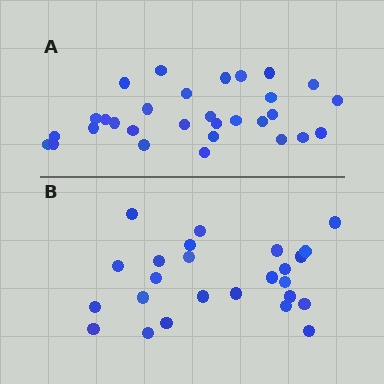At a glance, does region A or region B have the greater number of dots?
Region A (the top region) has more dots.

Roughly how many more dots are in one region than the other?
Region A has about 5 more dots than region B.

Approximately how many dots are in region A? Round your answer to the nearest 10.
About 30 dots.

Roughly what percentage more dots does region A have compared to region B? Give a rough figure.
About 20% more.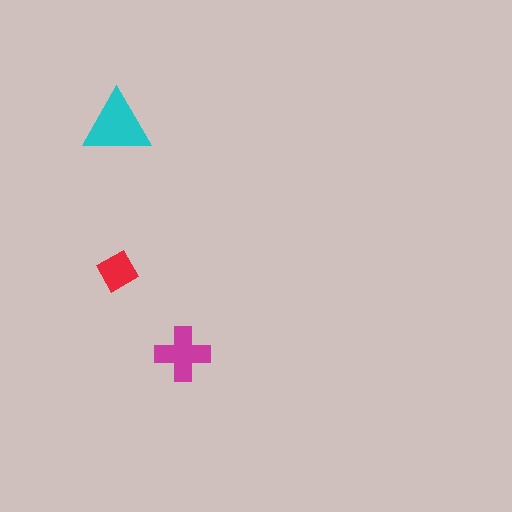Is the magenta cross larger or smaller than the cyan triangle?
Smaller.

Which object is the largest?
The cyan triangle.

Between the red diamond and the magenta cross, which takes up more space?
The magenta cross.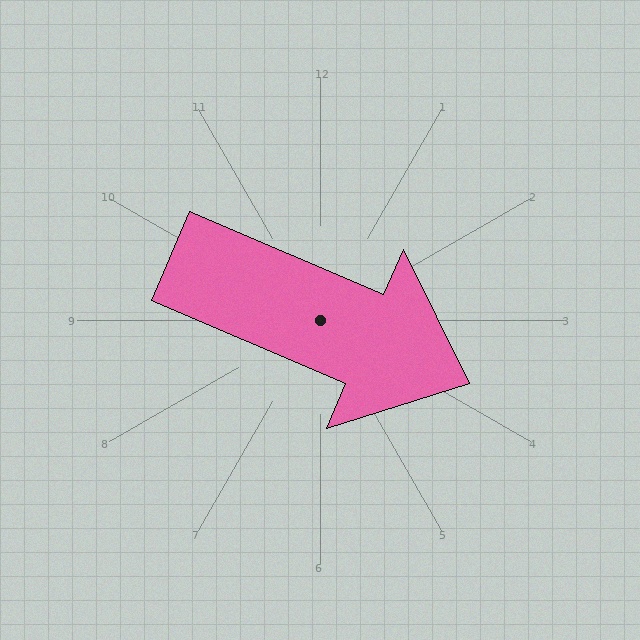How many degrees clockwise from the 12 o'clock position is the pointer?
Approximately 113 degrees.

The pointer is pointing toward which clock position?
Roughly 4 o'clock.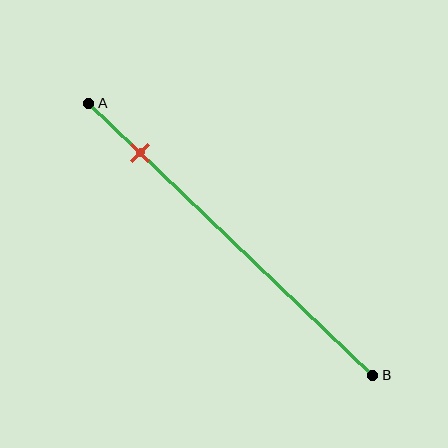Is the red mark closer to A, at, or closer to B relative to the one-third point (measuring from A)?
The red mark is closer to point A than the one-third point of segment AB.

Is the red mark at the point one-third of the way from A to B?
No, the mark is at about 20% from A, not at the 33% one-third point.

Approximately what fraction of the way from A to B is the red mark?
The red mark is approximately 20% of the way from A to B.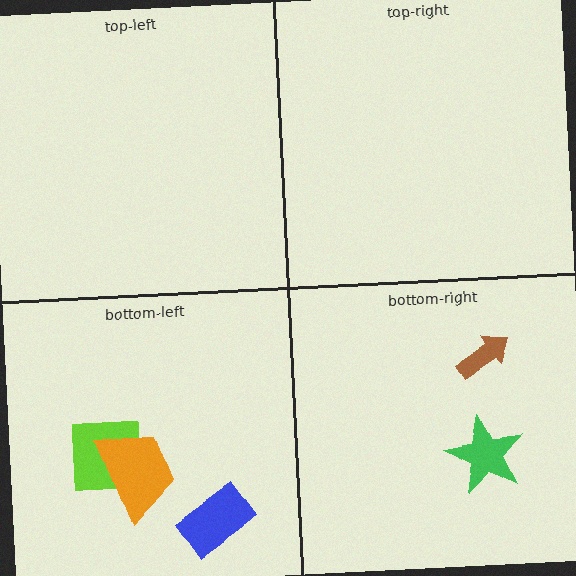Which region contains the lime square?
The bottom-left region.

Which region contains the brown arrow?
The bottom-right region.